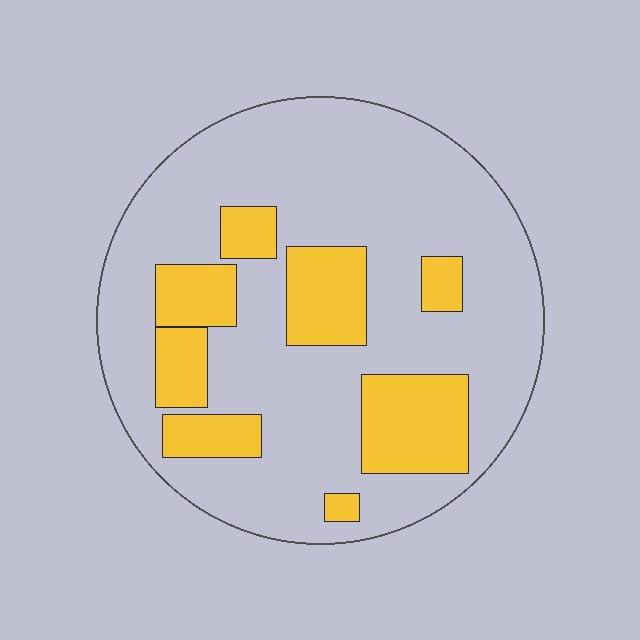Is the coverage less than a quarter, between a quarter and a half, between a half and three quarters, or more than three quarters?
Less than a quarter.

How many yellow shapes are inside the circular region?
8.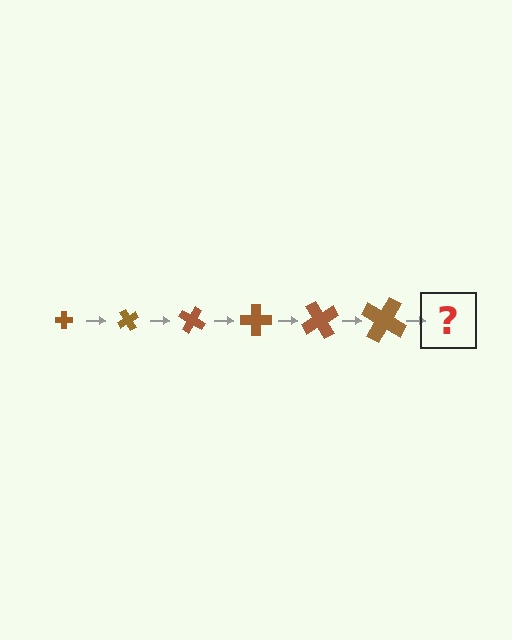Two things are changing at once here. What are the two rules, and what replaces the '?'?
The two rules are that the cross grows larger each step and it rotates 60 degrees each step. The '?' should be a cross, larger than the previous one and rotated 360 degrees from the start.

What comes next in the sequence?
The next element should be a cross, larger than the previous one and rotated 360 degrees from the start.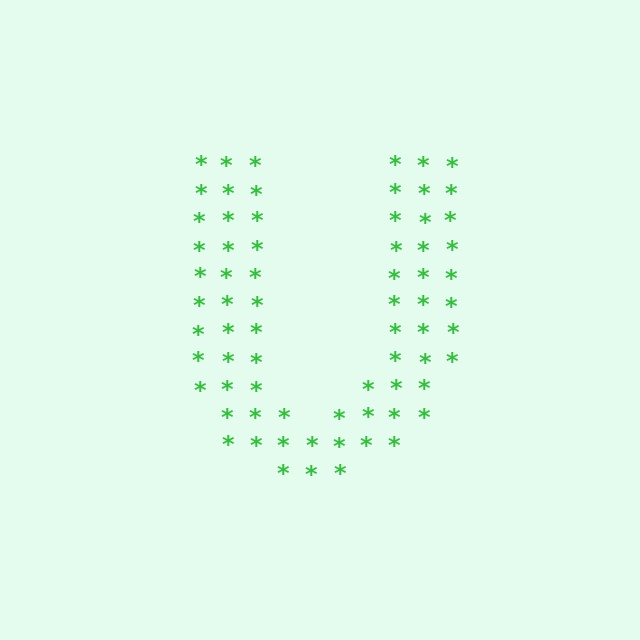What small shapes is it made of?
It is made of small asterisks.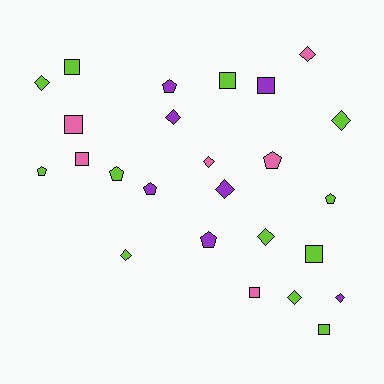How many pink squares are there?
There are 3 pink squares.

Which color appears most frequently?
Lime, with 12 objects.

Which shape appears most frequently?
Diamond, with 10 objects.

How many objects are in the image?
There are 25 objects.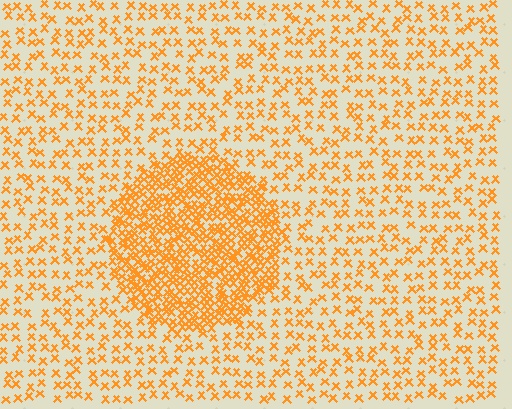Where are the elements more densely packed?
The elements are more densely packed inside the circle boundary.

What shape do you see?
I see a circle.